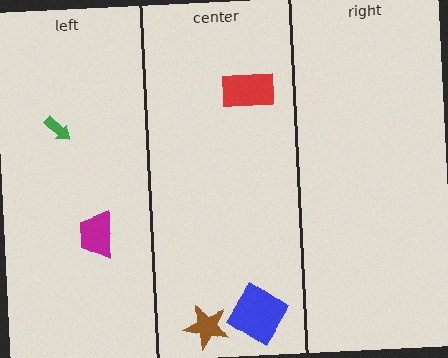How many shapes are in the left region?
2.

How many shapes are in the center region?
3.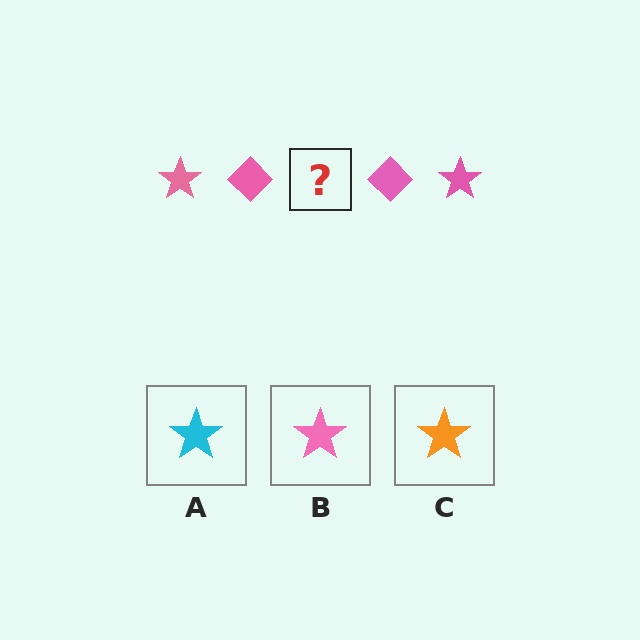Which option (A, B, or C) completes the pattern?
B.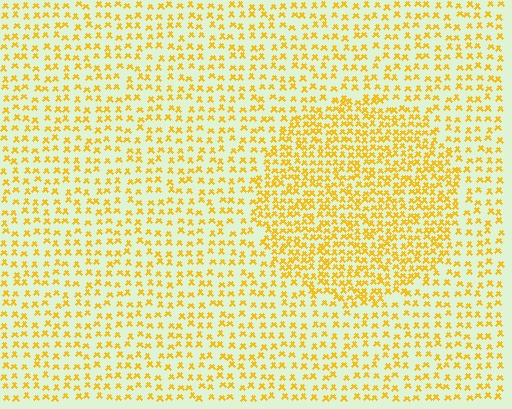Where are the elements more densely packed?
The elements are more densely packed inside the circle boundary.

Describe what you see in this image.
The image contains small yellow elements arranged at two different densities. A circle-shaped region is visible where the elements are more densely packed than the surrounding area.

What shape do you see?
I see a circle.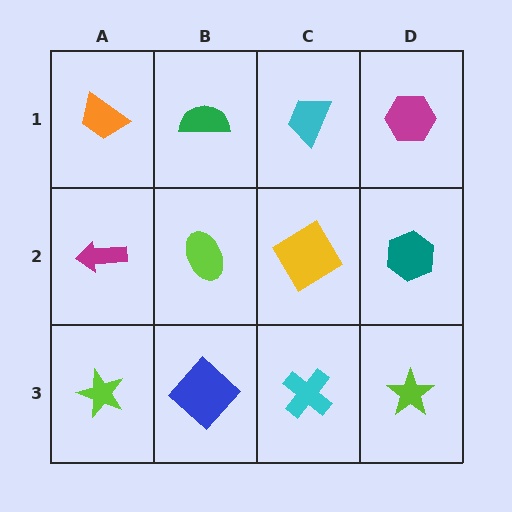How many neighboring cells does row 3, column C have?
3.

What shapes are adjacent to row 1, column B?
A lime ellipse (row 2, column B), an orange trapezoid (row 1, column A), a cyan trapezoid (row 1, column C).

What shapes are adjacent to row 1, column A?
A magenta arrow (row 2, column A), a green semicircle (row 1, column B).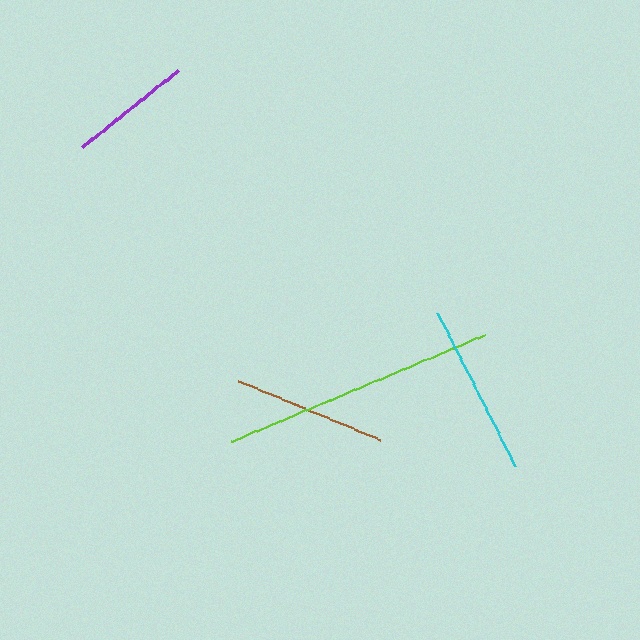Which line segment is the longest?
The lime line is the longest at approximately 275 pixels.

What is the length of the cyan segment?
The cyan segment is approximately 172 pixels long.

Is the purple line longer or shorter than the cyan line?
The cyan line is longer than the purple line.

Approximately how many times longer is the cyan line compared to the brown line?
The cyan line is approximately 1.1 times the length of the brown line.